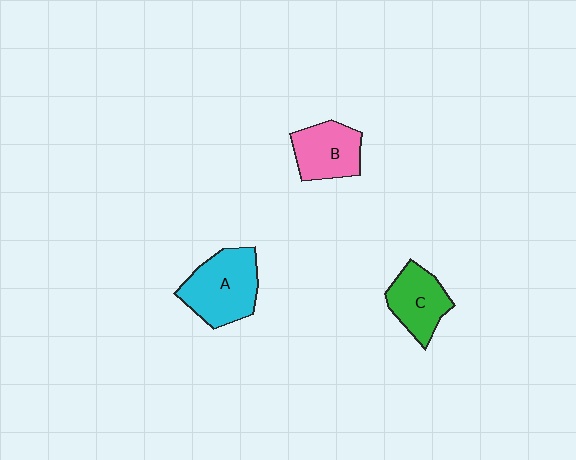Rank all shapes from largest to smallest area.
From largest to smallest: A (cyan), B (pink), C (green).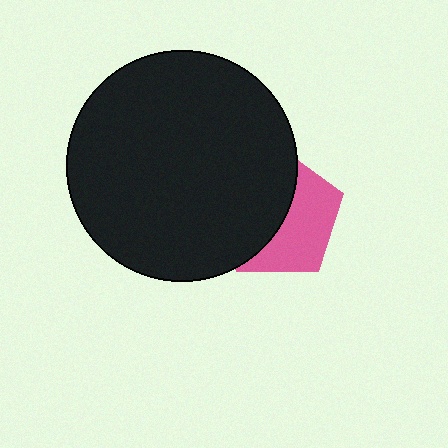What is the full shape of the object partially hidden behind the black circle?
The partially hidden object is a pink pentagon.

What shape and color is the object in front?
The object in front is a black circle.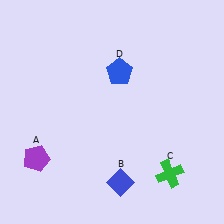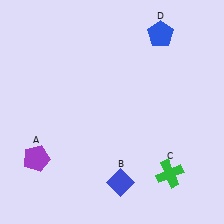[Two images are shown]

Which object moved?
The blue pentagon (D) moved right.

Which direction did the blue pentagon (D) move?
The blue pentagon (D) moved right.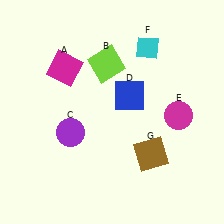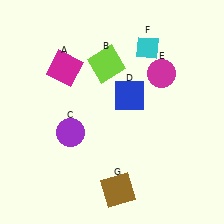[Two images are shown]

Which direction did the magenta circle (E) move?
The magenta circle (E) moved up.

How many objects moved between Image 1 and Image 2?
2 objects moved between the two images.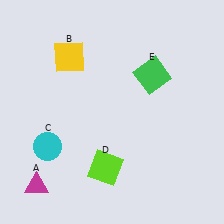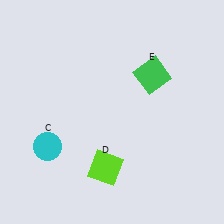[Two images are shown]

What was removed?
The magenta triangle (A), the yellow square (B) were removed in Image 2.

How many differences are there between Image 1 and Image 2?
There are 2 differences between the two images.